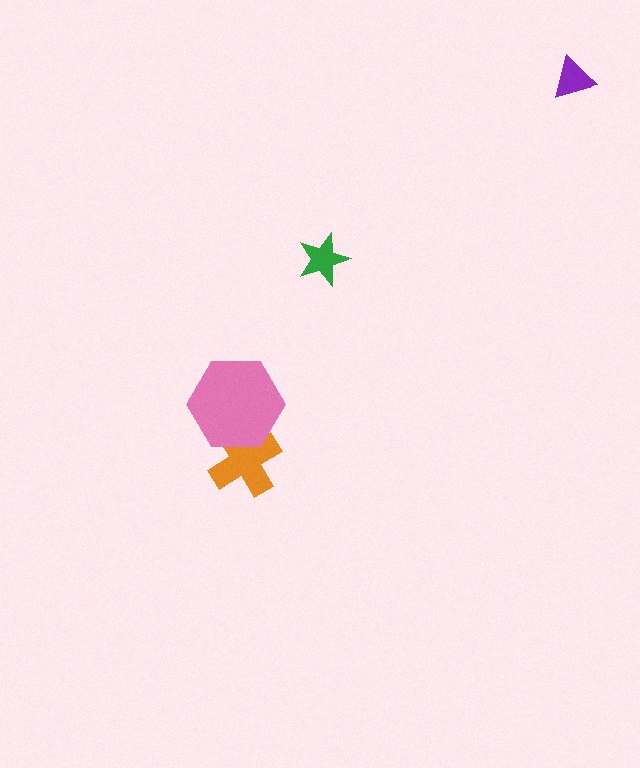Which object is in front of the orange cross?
The pink hexagon is in front of the orange cross.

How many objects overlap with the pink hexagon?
1 object overlaps with the pink hexagon.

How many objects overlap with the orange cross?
1 object overlaps with the orange cross.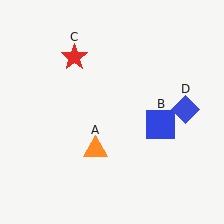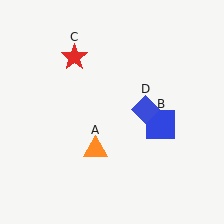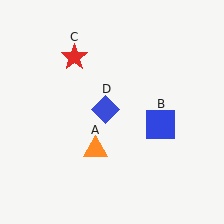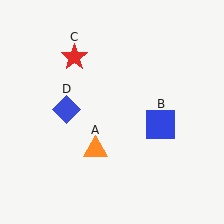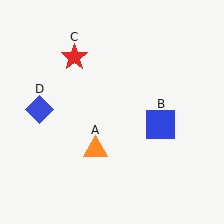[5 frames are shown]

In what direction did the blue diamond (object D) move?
The blue diamond (object D) moved left.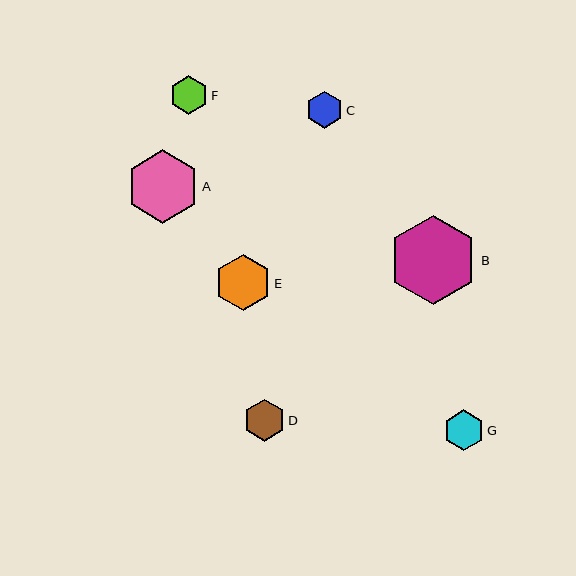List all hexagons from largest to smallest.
From largest to smallest: B, A, E, D, G, F, C.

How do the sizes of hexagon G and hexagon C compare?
Hexagon G and hexagon C are approximately the same size.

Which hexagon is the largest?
Hexagon B is the largest with a size of approximately 89 pixels.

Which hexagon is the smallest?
Hexagon C is the smallest with a size of approximately 37 pixels.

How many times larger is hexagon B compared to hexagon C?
Hexagon B is approximately 2.4 times the size of hexagon C.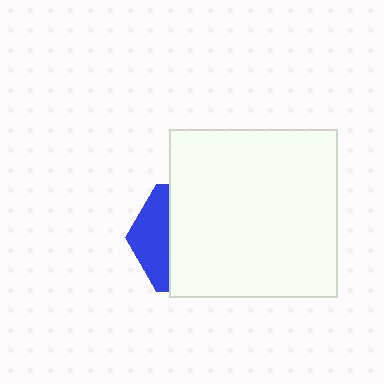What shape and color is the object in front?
The object in front is a white square.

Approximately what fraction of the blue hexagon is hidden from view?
Roughly 69% of the blue hexagon is hidden behind the white square.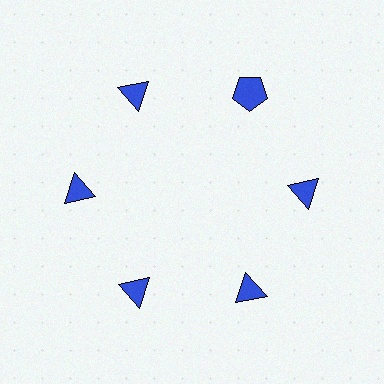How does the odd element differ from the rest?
It has a different shape: pentagon instead of triangle.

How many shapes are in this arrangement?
There are 6 shapes arranged in a ring pattern.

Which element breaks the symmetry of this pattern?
The blue pentagon at roughly the 1 o'clock position breaks the symmetry. All other shapes are blue triangles.